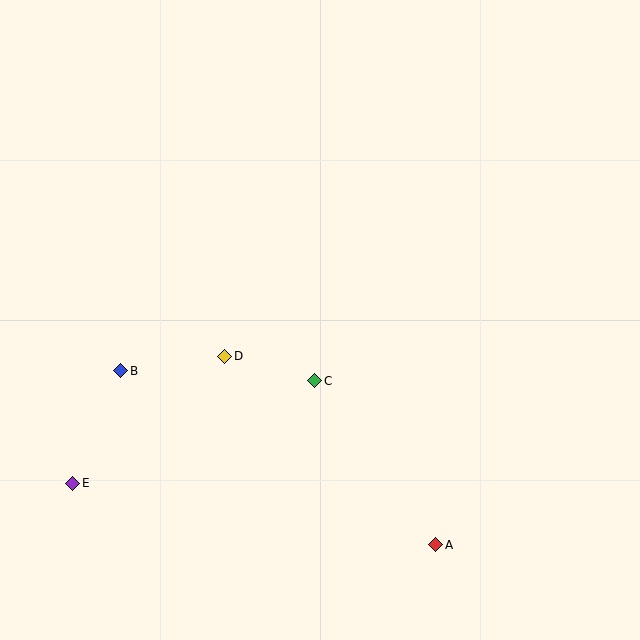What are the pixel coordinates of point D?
Point D is at (225, 356).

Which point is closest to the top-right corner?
Point C is closest to the top-right corner.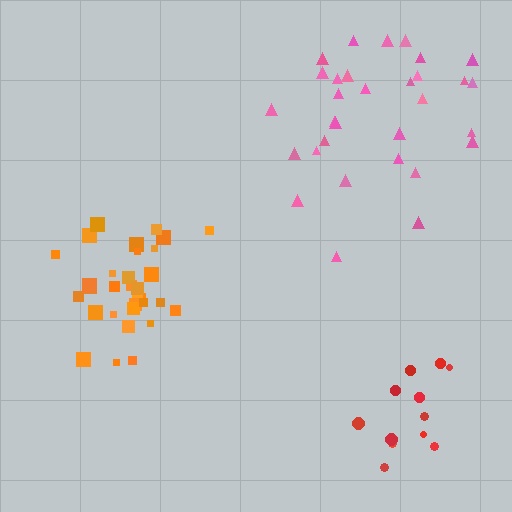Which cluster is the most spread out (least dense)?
Red.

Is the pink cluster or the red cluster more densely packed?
Pink.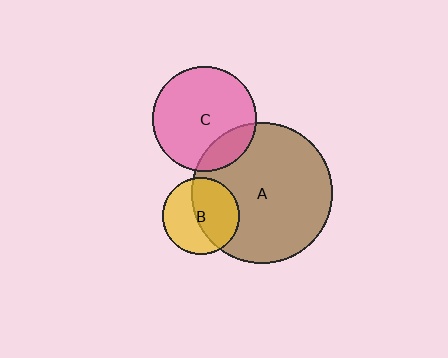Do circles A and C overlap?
Yes.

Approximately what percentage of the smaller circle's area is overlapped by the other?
Approximately 20%.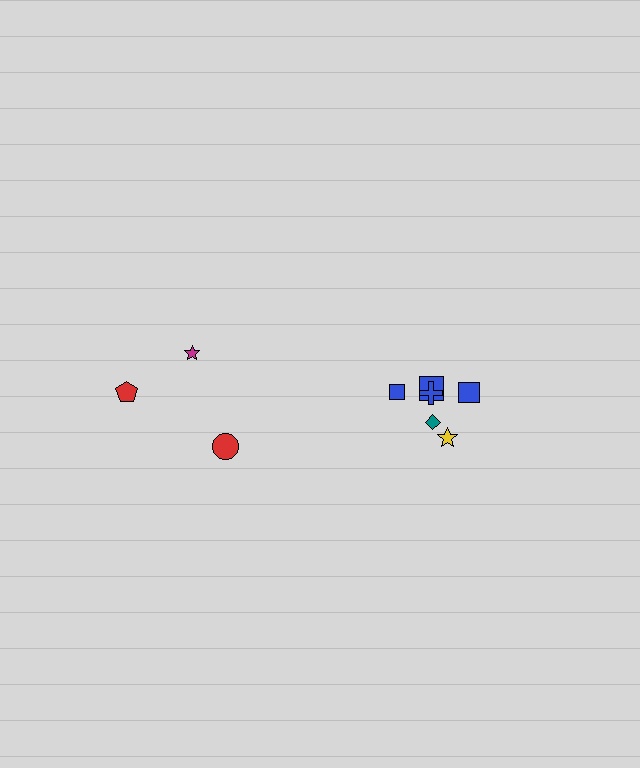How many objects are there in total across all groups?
There are 9 objects.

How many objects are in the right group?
There are 6 objects.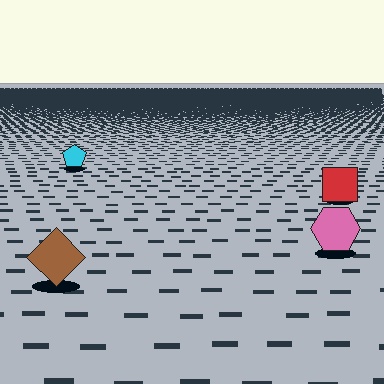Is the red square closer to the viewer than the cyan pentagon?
Yes. The red square is closer — you can tell from the texture gradient: the ground texture is coarser near it.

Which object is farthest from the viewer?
The cyan pentagon is farthest from the viewer. It appears smaller and the ground texture around it is denser.